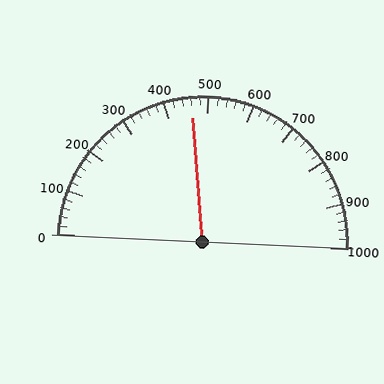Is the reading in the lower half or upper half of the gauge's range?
The reading is in the lower half of the range (0 to 1000).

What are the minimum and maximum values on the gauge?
The gauge ranges from 0 to 1000.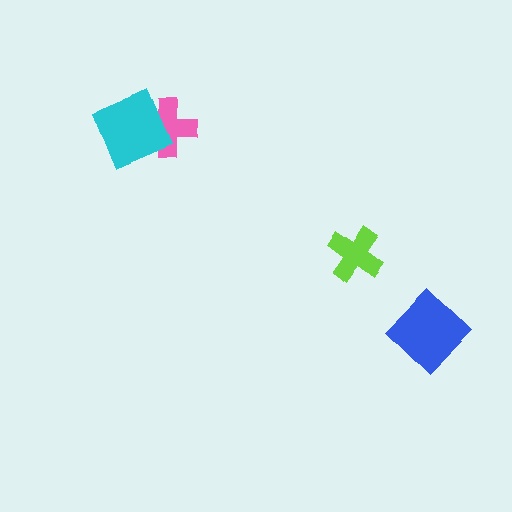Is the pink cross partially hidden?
Yes, it is partially covered by another shape.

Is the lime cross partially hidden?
No, no other shape covers it.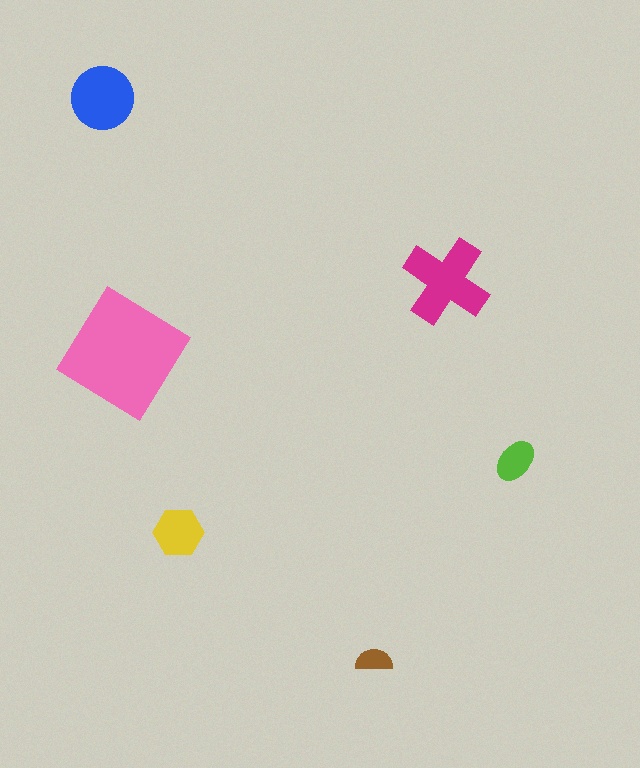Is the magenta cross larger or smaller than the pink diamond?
Smaller.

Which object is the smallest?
The brown semicircle.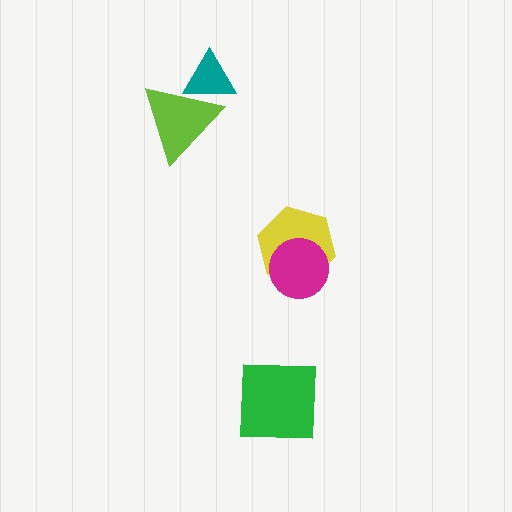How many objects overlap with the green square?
0 objects overlap with the green square.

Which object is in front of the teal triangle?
The lime triangle is in front of the teal triangle.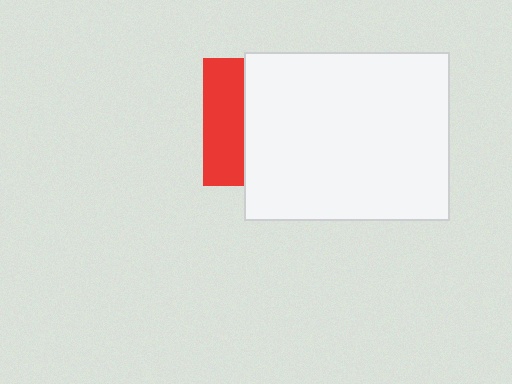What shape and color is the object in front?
The object in front is a white rectangle.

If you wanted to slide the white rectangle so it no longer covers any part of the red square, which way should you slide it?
Slide it right — that is the most direct way to separate the two shapes.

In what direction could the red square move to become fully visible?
The red square could move left. That would shift it out from behind the white rectangle entirely.